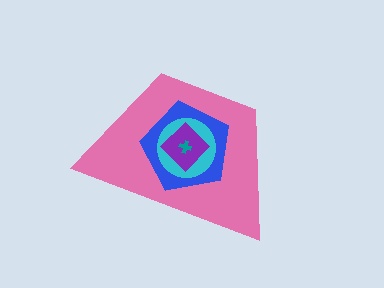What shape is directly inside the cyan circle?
The purple diamond.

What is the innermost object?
The teal cross.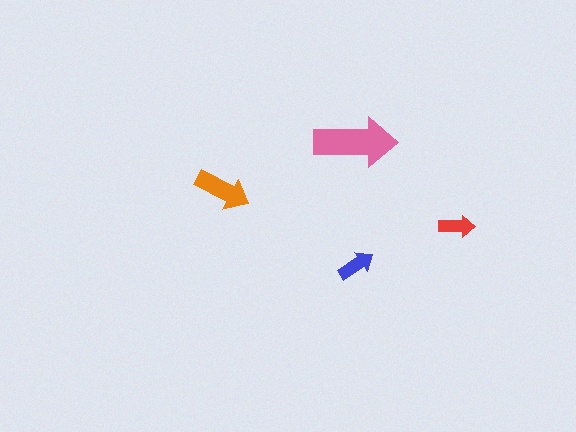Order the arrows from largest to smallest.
the pink one, the orange one, the blue one, the red one.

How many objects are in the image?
There are 4 objects in the image.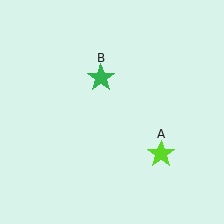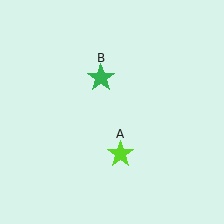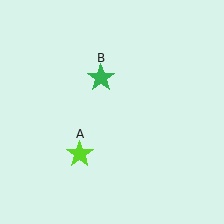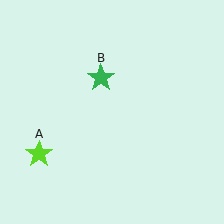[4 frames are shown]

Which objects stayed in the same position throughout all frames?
Green star (object B) remained stationary.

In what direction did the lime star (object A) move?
The lime star (object A) moved left.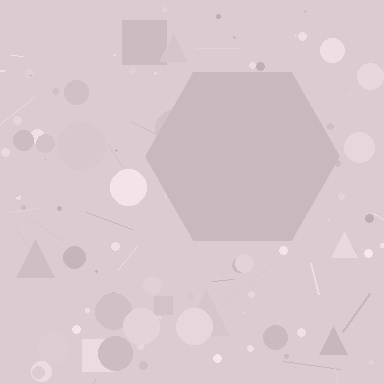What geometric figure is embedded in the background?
A hexagon is embedded in the background.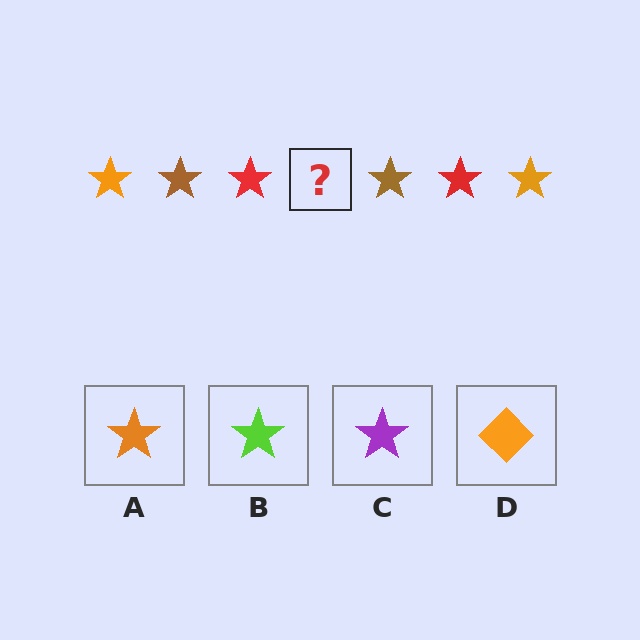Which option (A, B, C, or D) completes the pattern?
A.